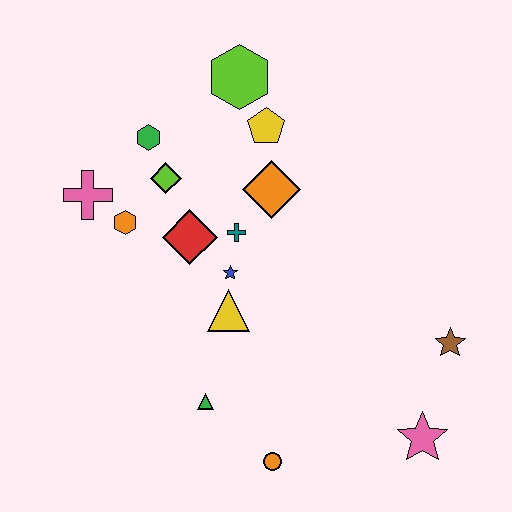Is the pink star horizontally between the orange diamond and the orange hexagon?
No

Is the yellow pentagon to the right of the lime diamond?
Yes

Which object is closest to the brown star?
The pink star is closest to the brown star.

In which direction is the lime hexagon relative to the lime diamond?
The lime hexagon is above the lime diamond.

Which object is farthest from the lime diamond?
The pink star is farthest from the lime diamond.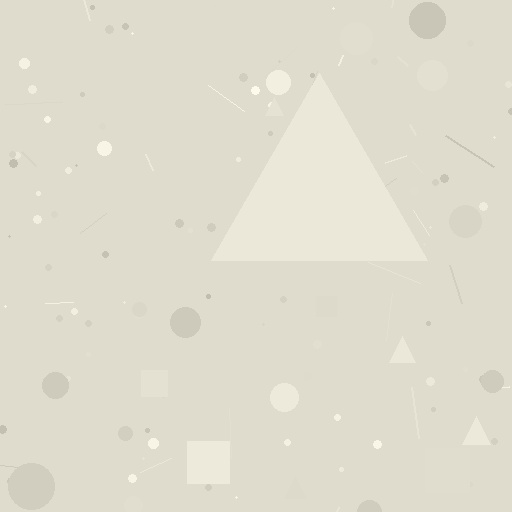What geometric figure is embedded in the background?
A triangle is embedded in the background.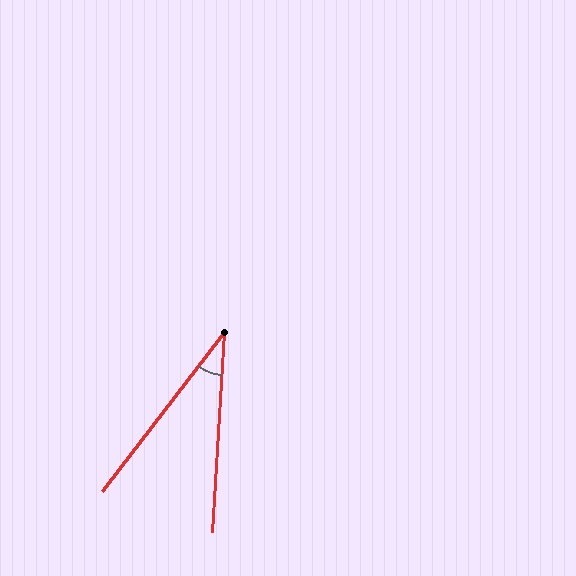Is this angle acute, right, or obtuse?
It is acute.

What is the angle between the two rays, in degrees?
Approximately 34 degrees.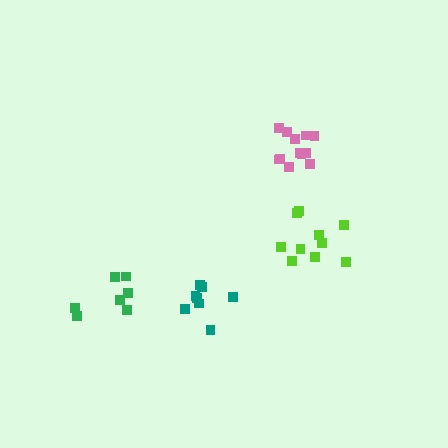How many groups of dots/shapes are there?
There are 4 groups.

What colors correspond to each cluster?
The clusters are colored: pink, green, lime, teal.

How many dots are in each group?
Group 1: 12 dots, Group 2: 7 dots, Group 3: 10 dots, Group 4: 8 dots (37 total).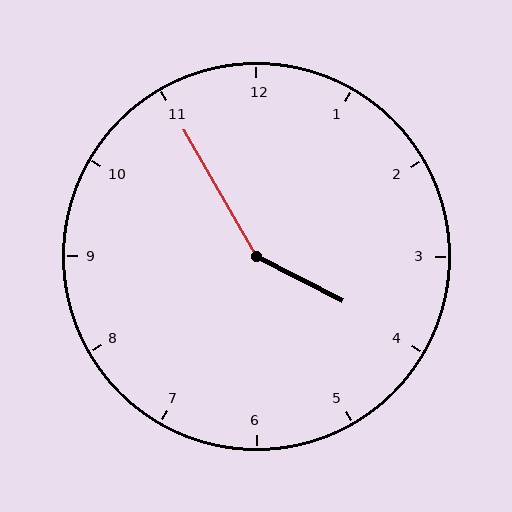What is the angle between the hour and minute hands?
Approximately 148 degrees.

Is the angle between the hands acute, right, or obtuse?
It is obtuse.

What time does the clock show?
3:55.